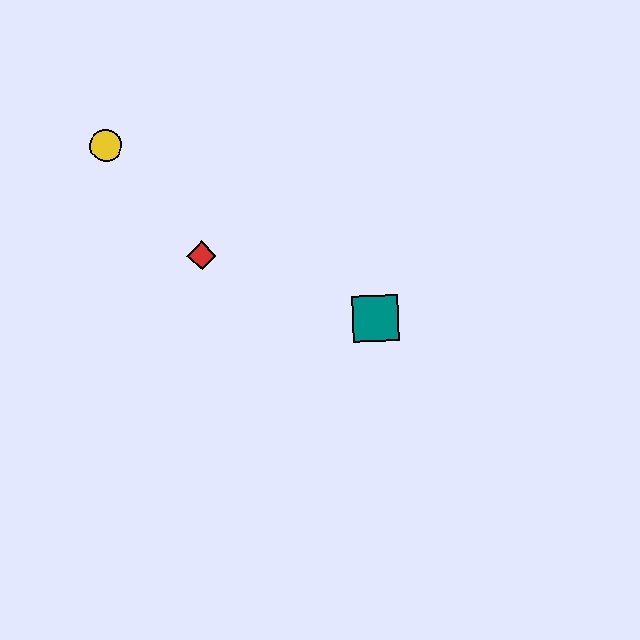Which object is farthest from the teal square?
The yellow circle is farthest from the teal square.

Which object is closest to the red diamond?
The yellow circle is closest to the red diamond.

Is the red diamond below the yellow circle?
Yes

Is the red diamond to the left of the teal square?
Yes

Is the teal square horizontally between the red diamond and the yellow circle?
No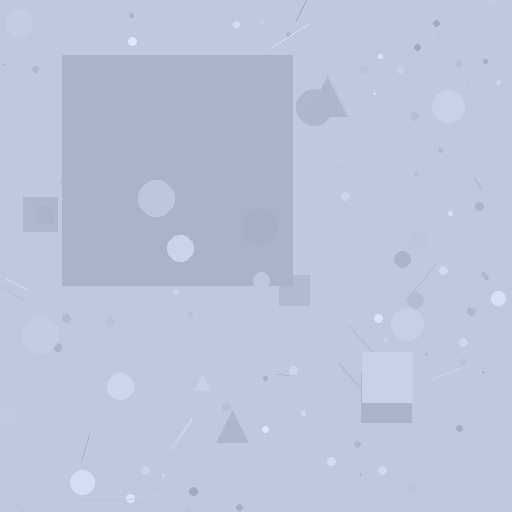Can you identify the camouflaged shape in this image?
The camouflaged shape is a square.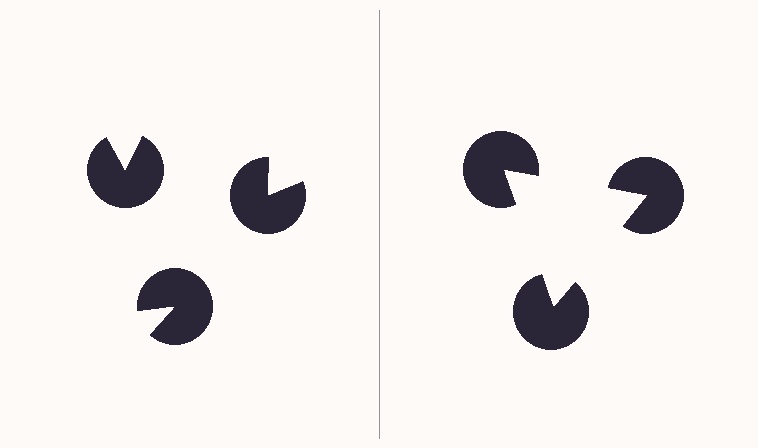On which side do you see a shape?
An illusory triangle appears on the right side. On the left side the wedge cuts are rotated, so no coherent shape forms.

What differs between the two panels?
The pac-man discs are positioned identically on both sides; only the wedge orientations differ. On the right they align to a triangle; on the left they are misaligned.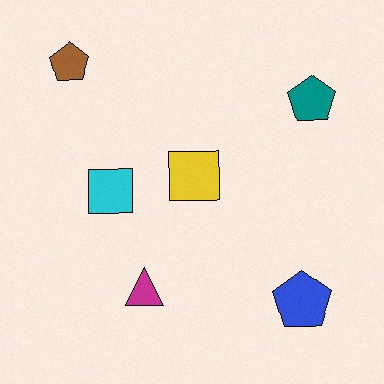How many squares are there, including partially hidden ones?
There are 2 squares.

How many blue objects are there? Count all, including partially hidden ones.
There is 1 blue object.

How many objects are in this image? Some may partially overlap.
There are 6 objects.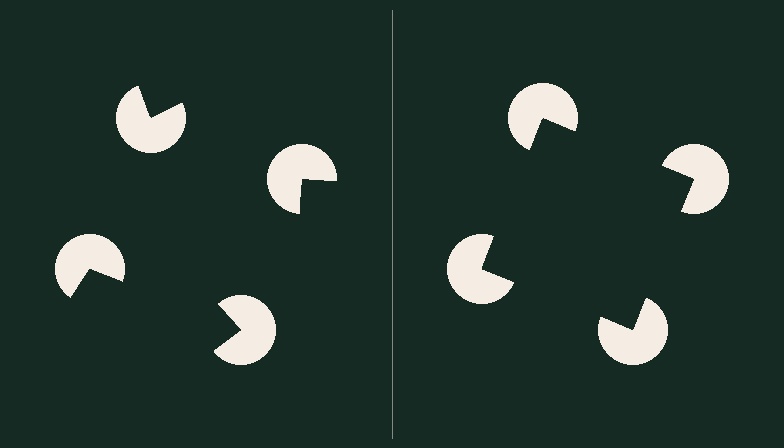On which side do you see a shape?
An illusory square appears on the right side. On the left side the wedge cuts are rotated, so no coherent shape forms.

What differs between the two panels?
The pac-man discs are positioned identically on both sides; only the wedge orientations differ. On the right they align to a square; on the left they are misaligned.